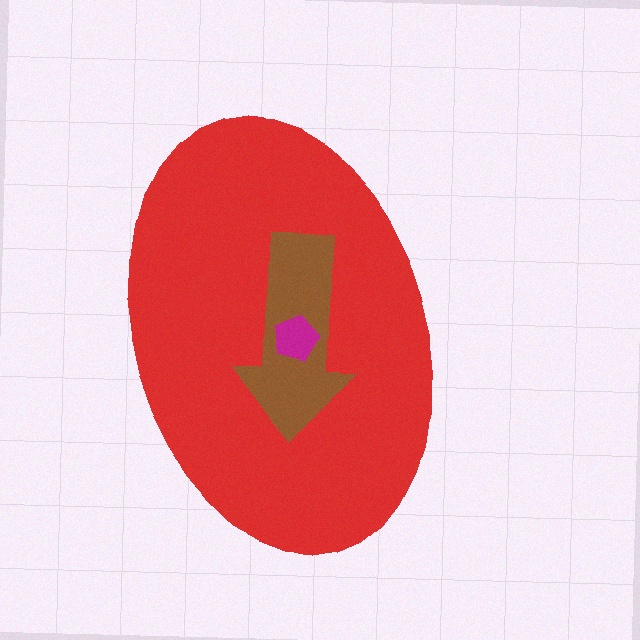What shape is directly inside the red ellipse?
The brown arrow.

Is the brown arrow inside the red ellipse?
Yes.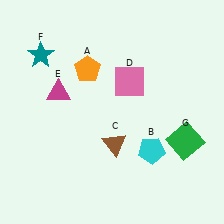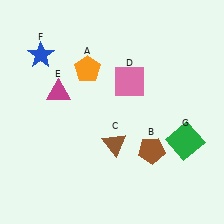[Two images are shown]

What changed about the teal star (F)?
In Image 1, F is teal. In Image 2, it changed to blue.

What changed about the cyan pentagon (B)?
In Image 1, B is cyan. In Image 2, it changed to brown.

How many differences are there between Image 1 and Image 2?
There are 2 differences between the two images.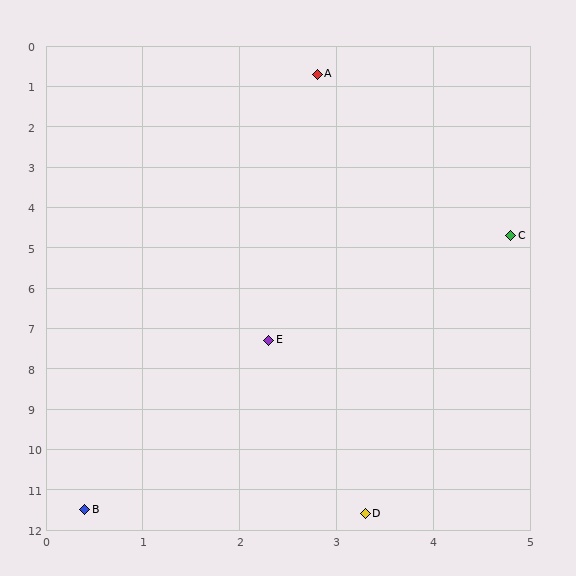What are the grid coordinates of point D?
Point D is at approximately (3.3, 11.6).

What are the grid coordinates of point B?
Point B is at approximately (0.4, 11.5).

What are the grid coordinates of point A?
Point A is at approximately (2.8, 0.7).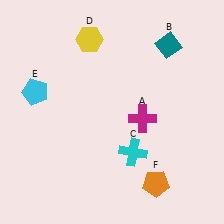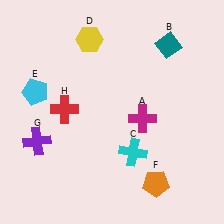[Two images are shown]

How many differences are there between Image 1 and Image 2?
There are 2 differences between the two images.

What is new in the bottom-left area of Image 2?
A purple cross (G) was added in the bottom-left area of Image 2.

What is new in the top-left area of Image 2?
A red cross (H) was added in the top-left area of Image 2.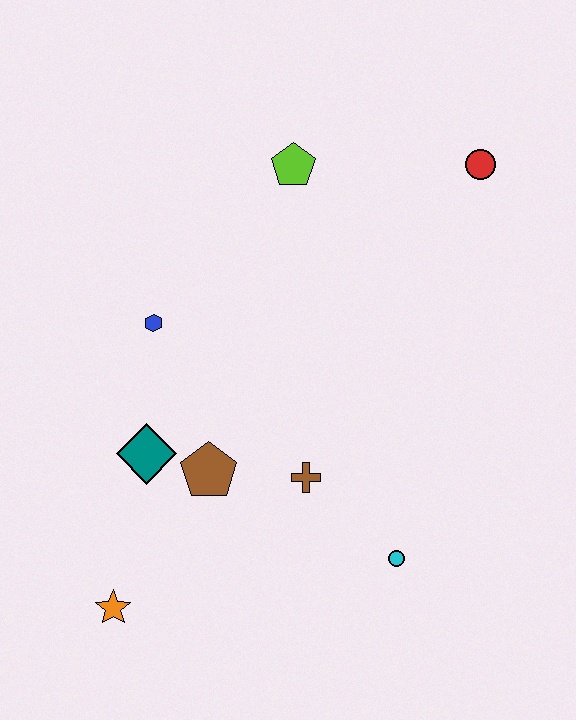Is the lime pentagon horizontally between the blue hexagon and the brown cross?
Yes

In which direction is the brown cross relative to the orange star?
The brown cross is to the right of the orange star.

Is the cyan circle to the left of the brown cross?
No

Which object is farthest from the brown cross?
The red circle is farthest from the brown cross.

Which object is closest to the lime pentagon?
The red circle is closest to the lime pentagon.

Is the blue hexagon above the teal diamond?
Yes